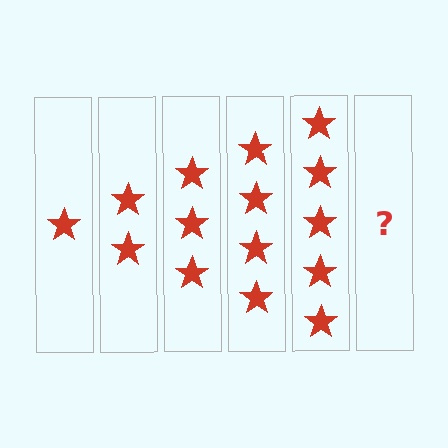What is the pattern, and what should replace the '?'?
The pattern is that each step adds one more star. The '?' should be 6 stars.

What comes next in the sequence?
The next element should be 6 stars.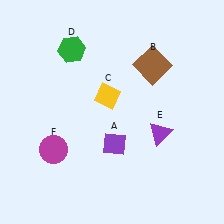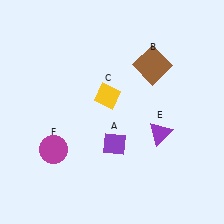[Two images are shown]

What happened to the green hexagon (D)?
The green hexagon (D) was removed in Image 2. It was in the top-left area of Image 1.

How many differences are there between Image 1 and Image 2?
There is 1 difference between the two images.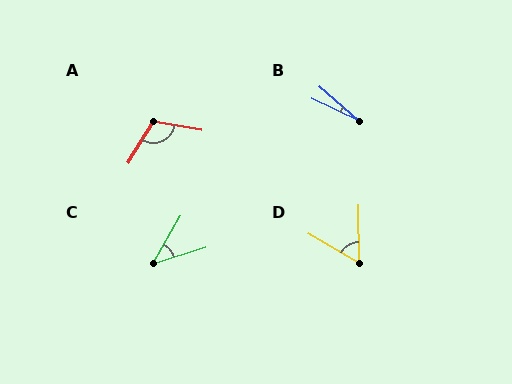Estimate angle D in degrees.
Approximately 59 degrees.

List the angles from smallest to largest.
B (15°), C (43°), D (59°), A (112°).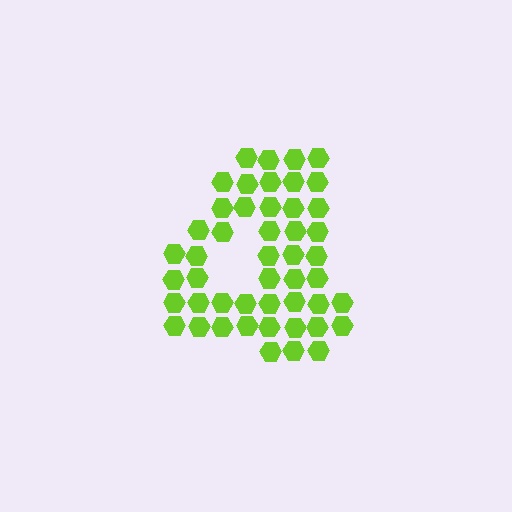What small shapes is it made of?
It is made of small hexagons.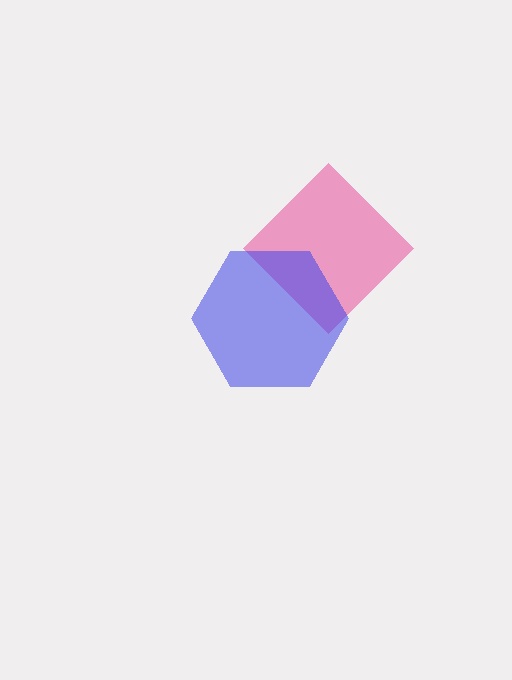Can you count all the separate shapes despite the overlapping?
Yes, there are 2 separate shapes.